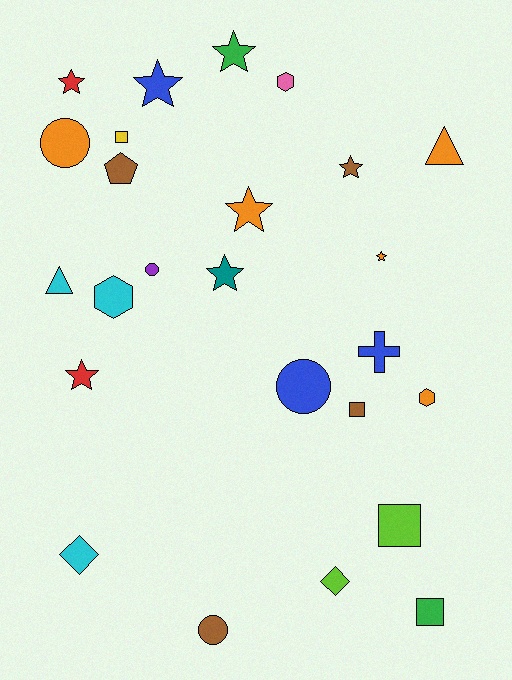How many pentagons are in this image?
There is 1 pentagon.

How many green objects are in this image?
There are 2 green objects.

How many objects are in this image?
There are 25 objects.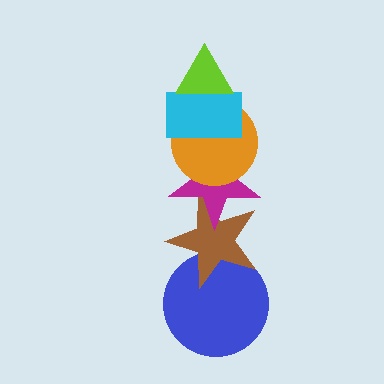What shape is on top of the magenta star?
The orange circle is on top of the magenta star.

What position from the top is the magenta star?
The magenta star is 4th from the top.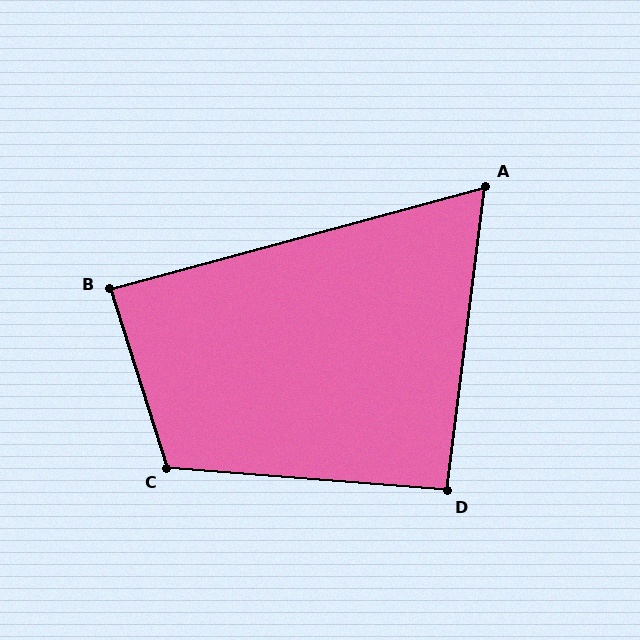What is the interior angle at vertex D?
Approximately 93 degrees (approximately right).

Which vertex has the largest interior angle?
C, at approximately 112 degrees.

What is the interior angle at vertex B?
Approximately 87 degrees (approximately right).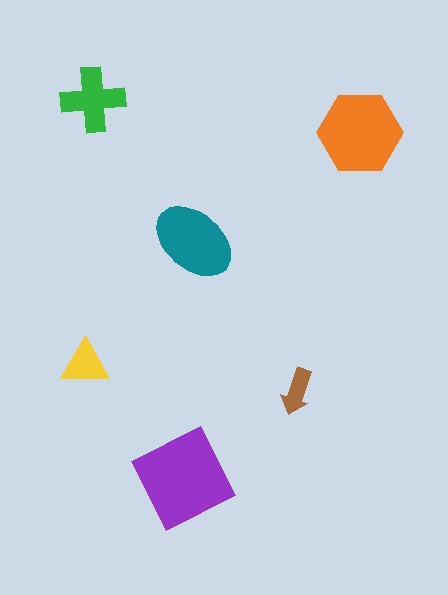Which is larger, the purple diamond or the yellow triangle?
The purple diamond.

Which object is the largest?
The purple diamond.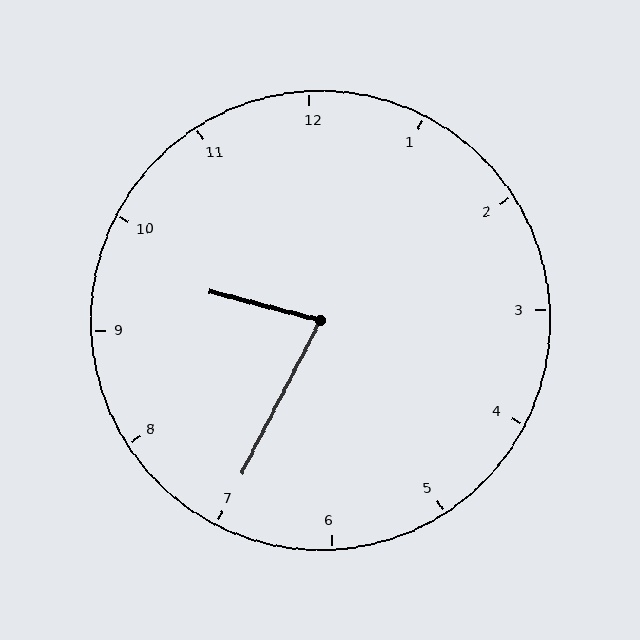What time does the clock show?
9:35.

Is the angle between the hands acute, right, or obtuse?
It is acute.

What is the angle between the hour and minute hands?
Approximately 78 degrees.